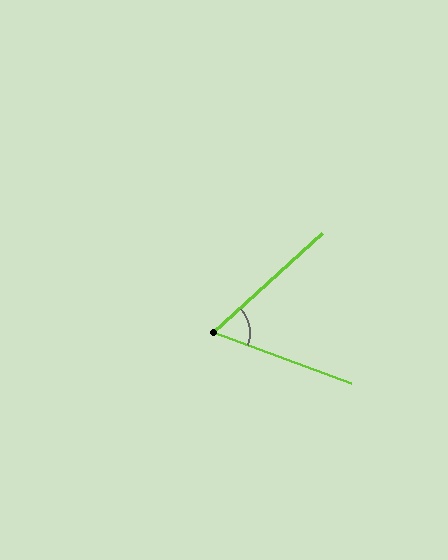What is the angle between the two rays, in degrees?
Approximately 62 degrees.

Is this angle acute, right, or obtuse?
It is acute.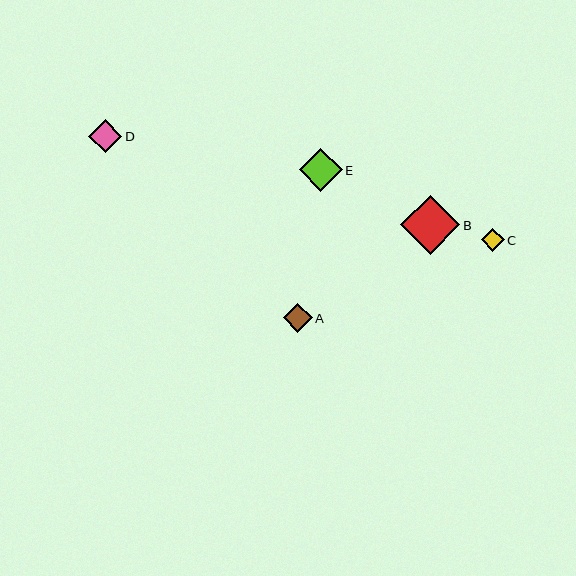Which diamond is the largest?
Diamond B is the largest with a size of approximately 59 pixels.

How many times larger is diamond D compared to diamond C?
Diamond D is approximately 1.5 times the size of diamond C.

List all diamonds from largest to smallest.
From largest to smallest: B, E, D, A, C.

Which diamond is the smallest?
Diamond C is the smallest with a size of approximately 23 pixels.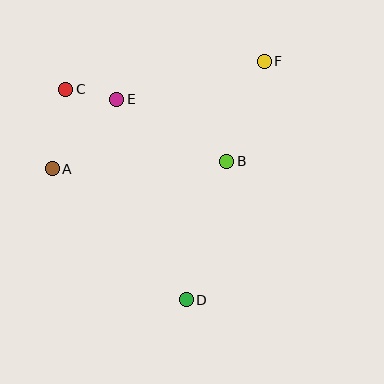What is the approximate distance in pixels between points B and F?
The distance between B and F is approximately 107 pixels.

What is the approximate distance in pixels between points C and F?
The distance between C and F is approximately 200 pixels.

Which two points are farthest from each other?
Points D and F are farthest from each other.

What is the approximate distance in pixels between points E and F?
The distance between E and F is approximately 152 pixels.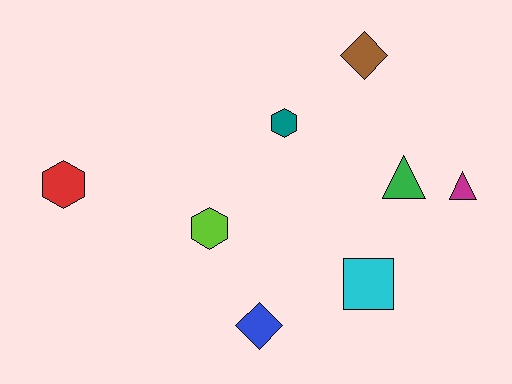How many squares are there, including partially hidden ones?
There is 1 square.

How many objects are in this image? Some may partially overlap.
There are 8 objects.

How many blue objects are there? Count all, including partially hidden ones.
There is 1 blue object.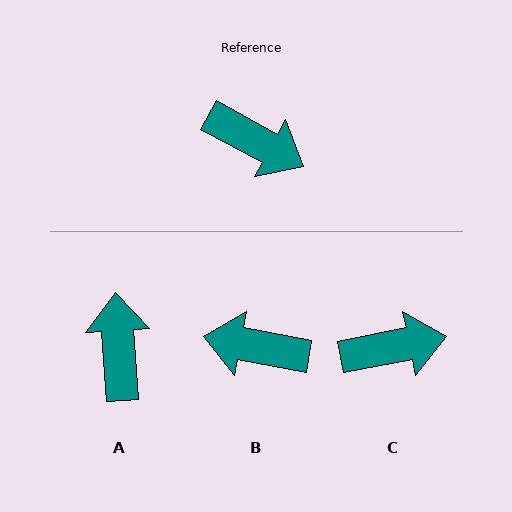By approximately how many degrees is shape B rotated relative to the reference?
Approximately 162 degrees clockwise.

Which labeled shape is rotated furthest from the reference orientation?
B, about 162 degrees away.